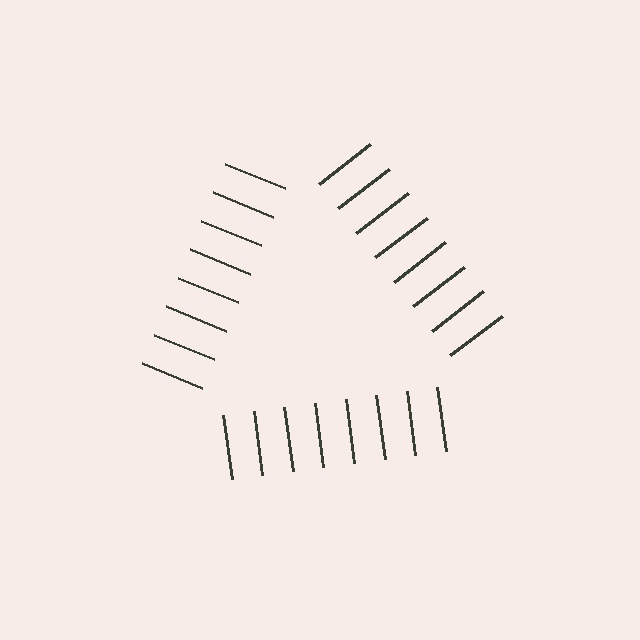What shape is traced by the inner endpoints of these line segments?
An illusory triangle — the line segments terminate on its edges but no continuous stroke is drawn.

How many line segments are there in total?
24 — 8 along each of the 3 edges.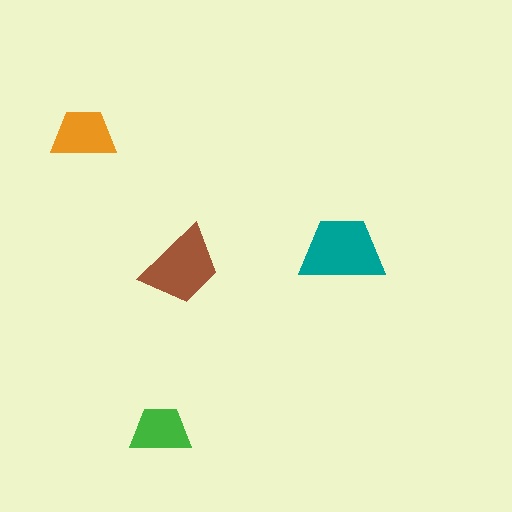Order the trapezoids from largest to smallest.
the teal one, the brown one, the orange one, the green one.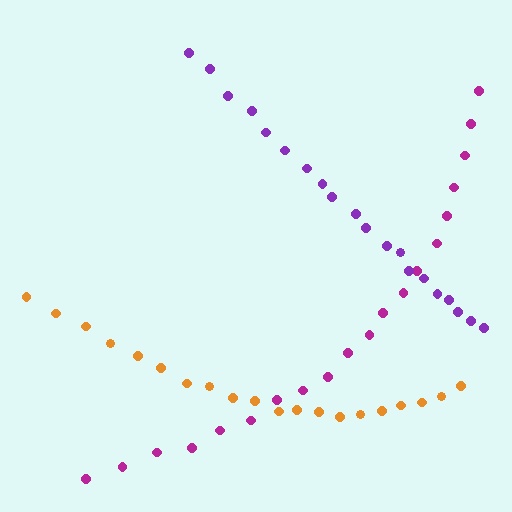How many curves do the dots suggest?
There are 3 distinct paths.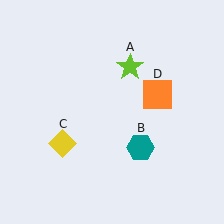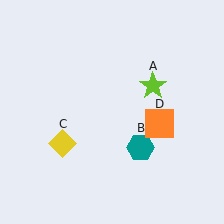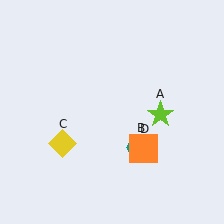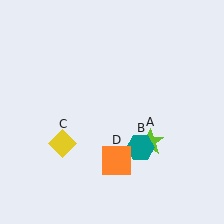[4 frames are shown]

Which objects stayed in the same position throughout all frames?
Teal hexagon (object B) and yellow diamond (object C) remained stationary.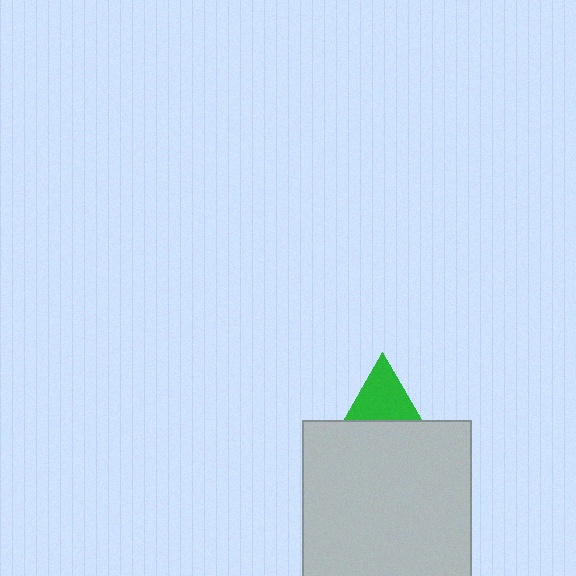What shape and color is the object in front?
The object in front is a light gray square.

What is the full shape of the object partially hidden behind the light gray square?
The partially hidden object is a green triangle.